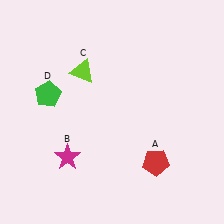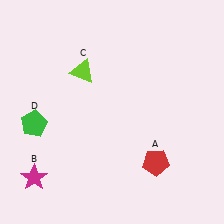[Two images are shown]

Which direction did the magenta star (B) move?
The magenta star (B) moved left.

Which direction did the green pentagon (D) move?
The green pentagon (D) moved down.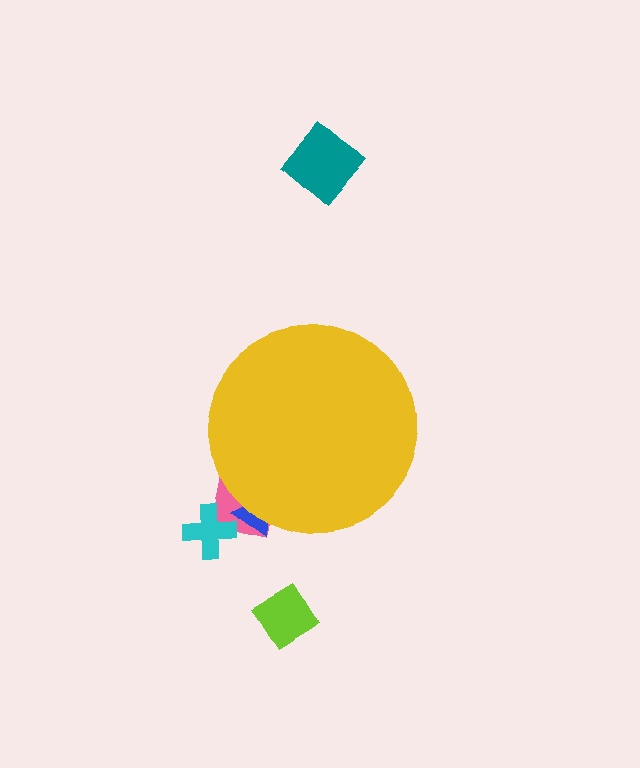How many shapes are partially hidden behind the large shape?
2 shapes are partially hidden.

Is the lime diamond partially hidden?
No, the lime diamond is fully visible.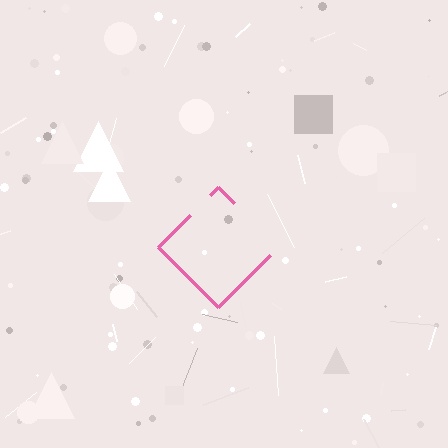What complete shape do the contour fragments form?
The contour fragments form a diamond.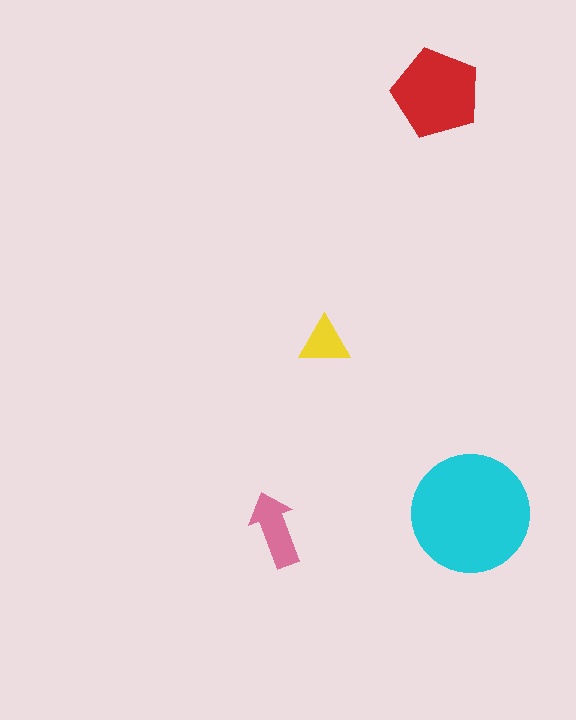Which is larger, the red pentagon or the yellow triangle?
The red pentagon.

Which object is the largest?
The cyan circle.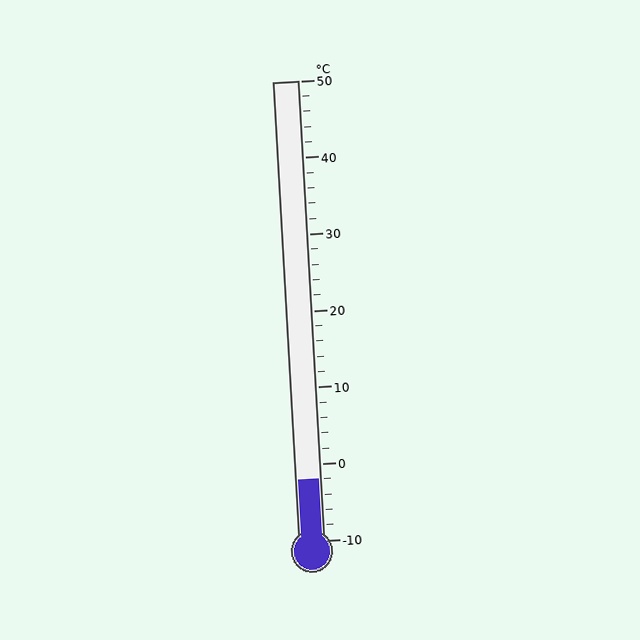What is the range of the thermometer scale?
The thermometer scale ranges from -10°C to 50°C.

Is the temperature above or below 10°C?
The temperature is below 10°C.